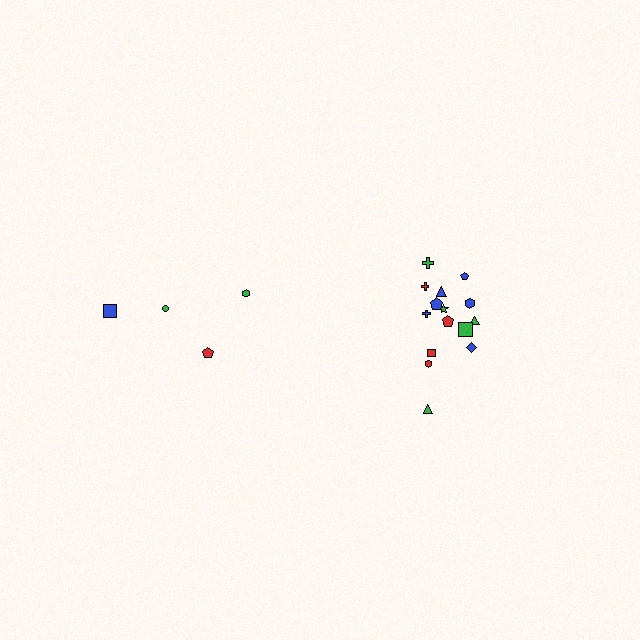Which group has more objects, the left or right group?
The right group.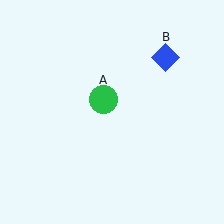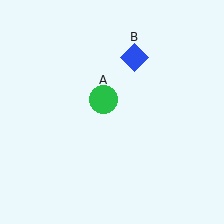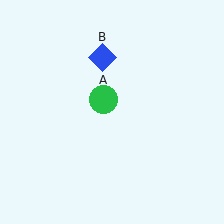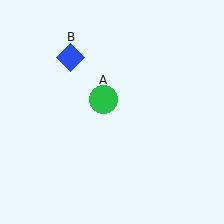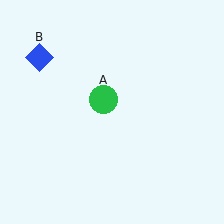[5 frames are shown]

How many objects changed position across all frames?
1 object changed position: blue diamond (object B).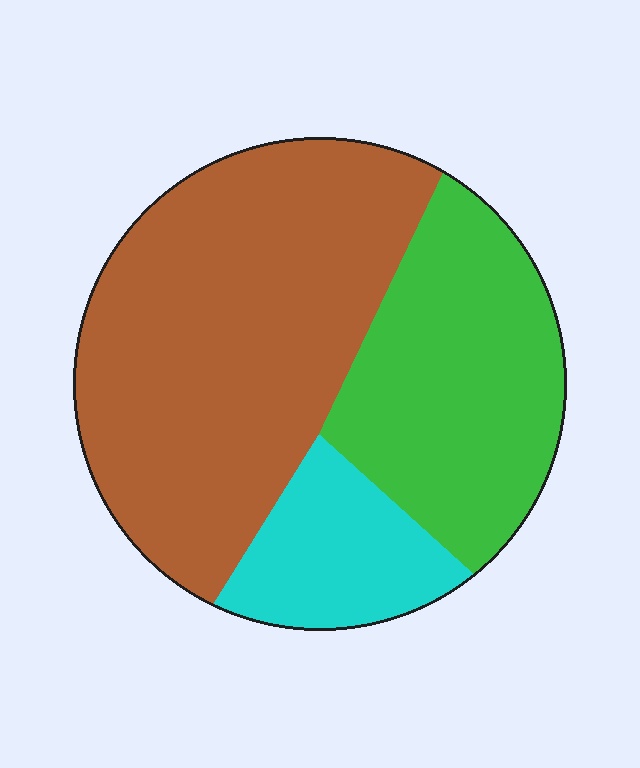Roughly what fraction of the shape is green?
Green takes up about one third (1/3) of the shape.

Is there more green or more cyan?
Green.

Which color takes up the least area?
Cyan, at roughly 15%.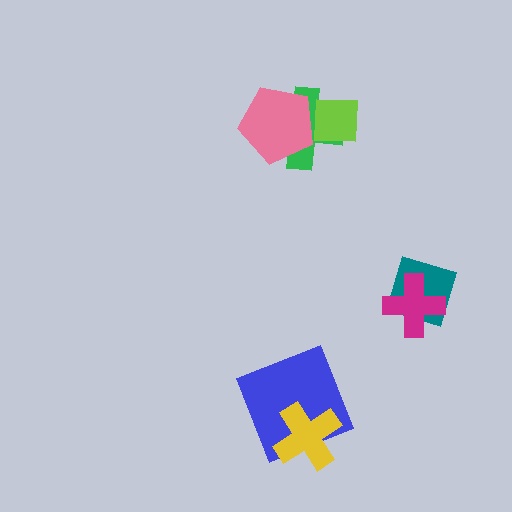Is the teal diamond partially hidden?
Yes, it is partially covered by another shape.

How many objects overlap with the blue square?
1 object overlaps with the blue square.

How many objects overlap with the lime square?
2 objects overlap with the lime square.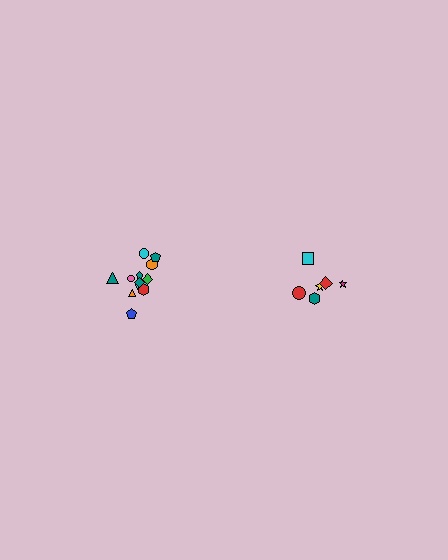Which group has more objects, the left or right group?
The left group.